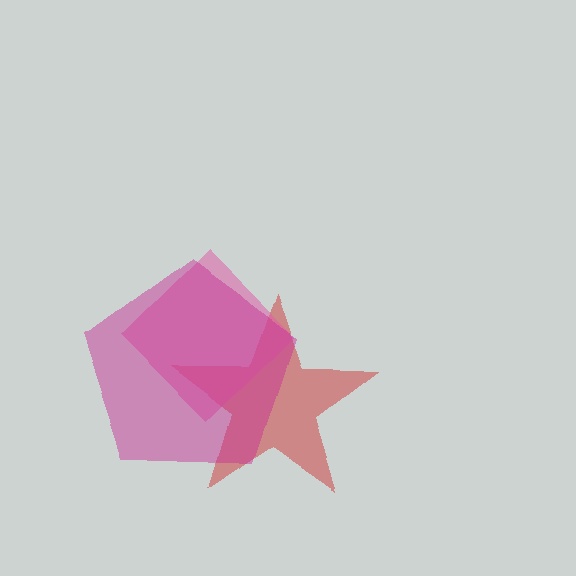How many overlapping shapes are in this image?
There are 3 overlapping shapes in the image.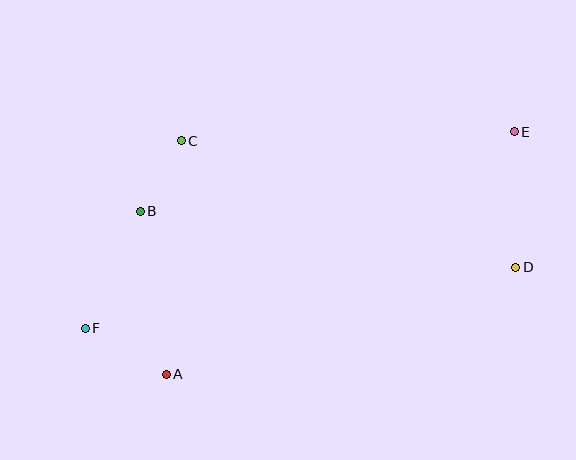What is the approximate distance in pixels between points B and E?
The distance between B and E is approximately 382 pixels.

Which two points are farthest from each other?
Points E and F are farthest from each other.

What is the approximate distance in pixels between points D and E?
The distance between D and E is approximately 136 pixels.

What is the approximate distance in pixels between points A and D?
The distance between A and D is approximately 365 pixels.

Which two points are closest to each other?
Points B and C are closest to each other.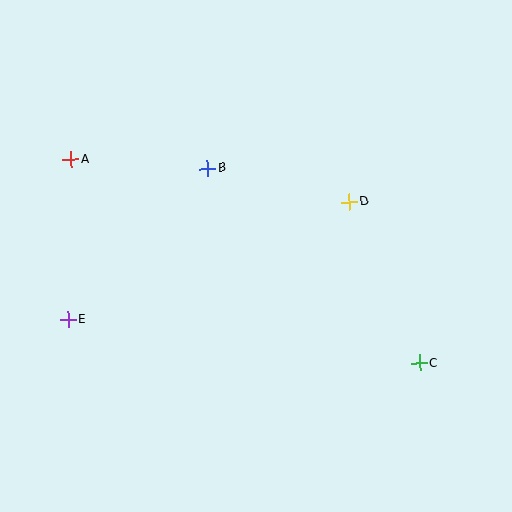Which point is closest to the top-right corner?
Point D is closest to the top-right corner.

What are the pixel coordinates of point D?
Point D is at (349, 202).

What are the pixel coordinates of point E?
Point E is at (68, 320).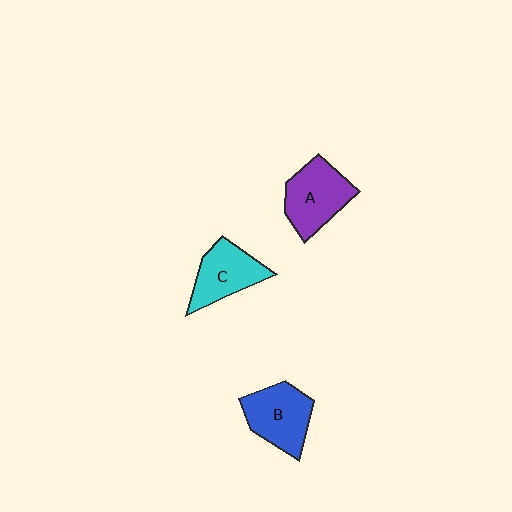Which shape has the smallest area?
Shape C (cyan).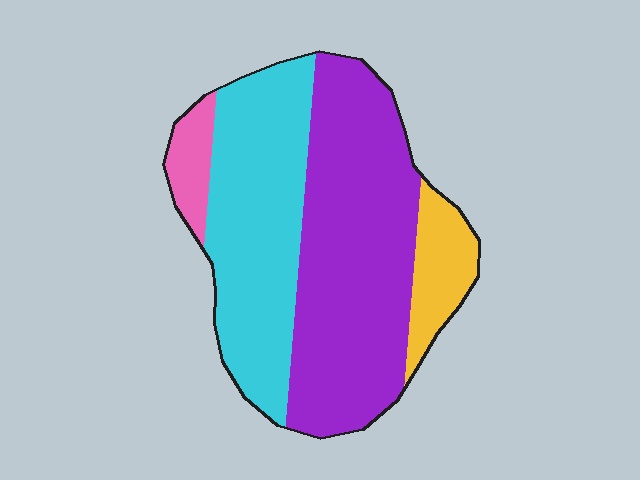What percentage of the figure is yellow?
Yellow takes up less than a quarter of the figure.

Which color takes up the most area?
Purple, at roughly 50%.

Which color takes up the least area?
Pink, at roughly 5%.